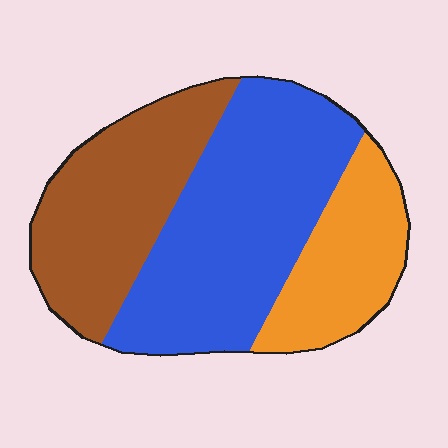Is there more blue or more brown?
Blue.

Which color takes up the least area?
Orange, at roughly 20%.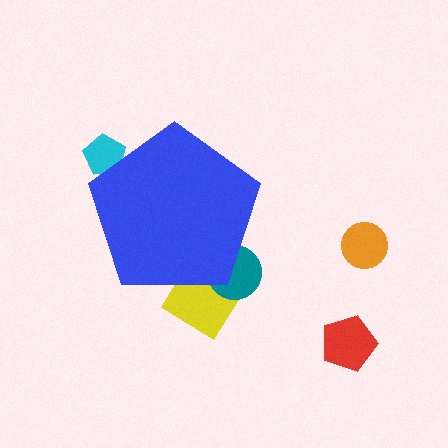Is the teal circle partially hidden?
Yes, the teal circle is partially hidden behind the blue pentagon.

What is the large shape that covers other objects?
A blue pentagon.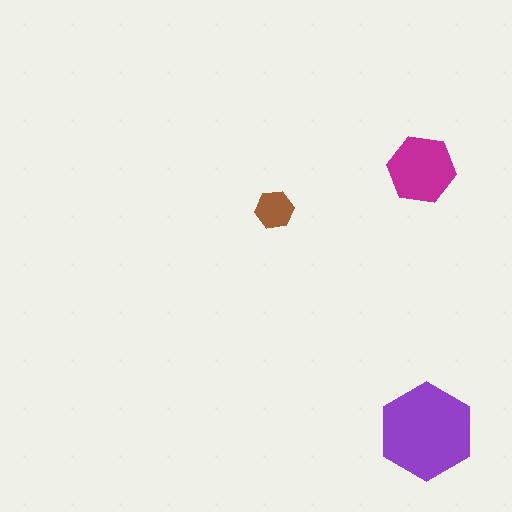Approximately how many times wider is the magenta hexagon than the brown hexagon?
About 2 times wider.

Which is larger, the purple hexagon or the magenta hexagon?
The purple one.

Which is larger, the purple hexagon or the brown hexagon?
The purple one.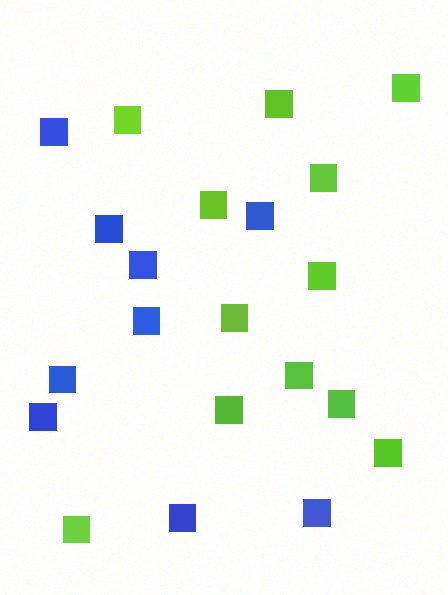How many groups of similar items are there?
There are 2 groups: one group of lime squares (12) and one group of blue squares (9).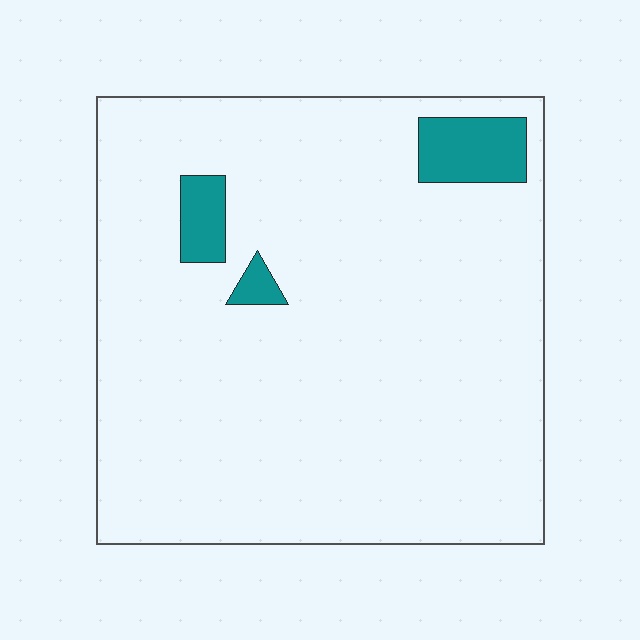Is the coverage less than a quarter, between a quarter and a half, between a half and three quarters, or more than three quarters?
Less than a quarter.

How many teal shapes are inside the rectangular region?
3.